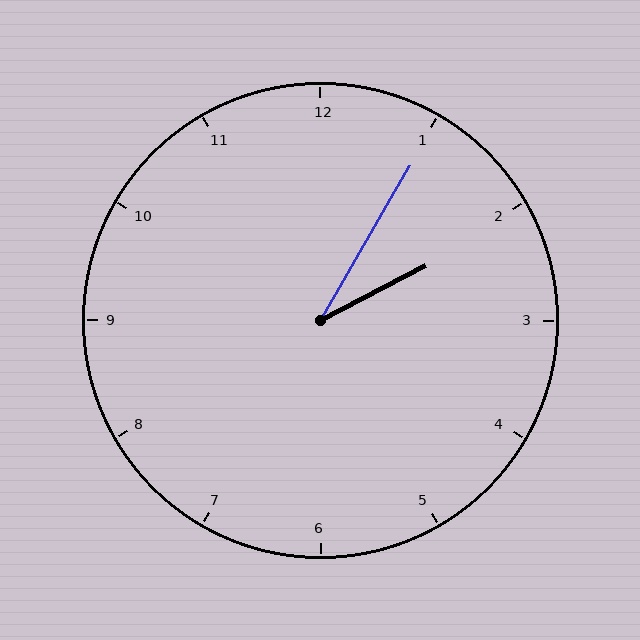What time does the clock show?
2:05.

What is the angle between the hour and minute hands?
Approximately 32 degrees.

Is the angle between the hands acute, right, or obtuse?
It is acute.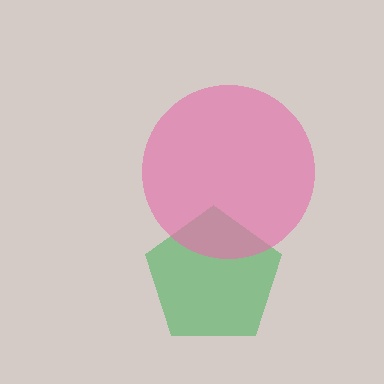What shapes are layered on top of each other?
The layered shapes are: a green pentagon, a pink circle.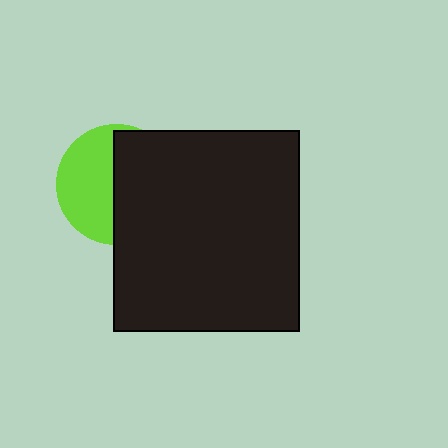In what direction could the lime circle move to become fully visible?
The lime circle could move left. That would shift it out from behind the black rectangle entirely.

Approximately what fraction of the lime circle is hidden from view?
Roughly 52% of the lime circle is hidden behind the black rectangle.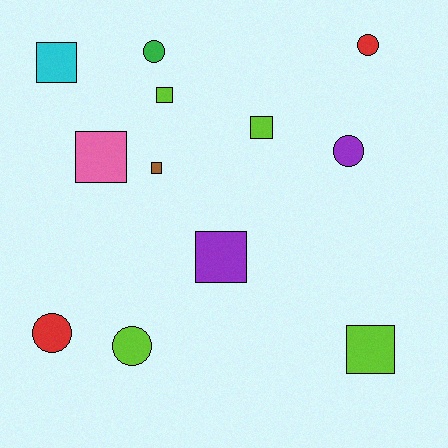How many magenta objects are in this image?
There are no magenta objects.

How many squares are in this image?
There are 7 squares.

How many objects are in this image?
There are 12 objects.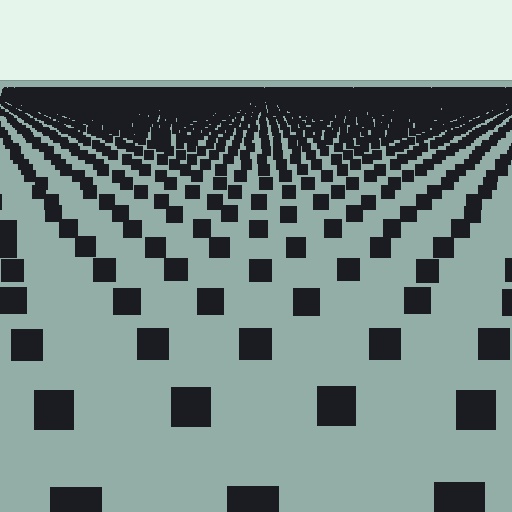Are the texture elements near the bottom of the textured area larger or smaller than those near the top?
Larger. Near the bottom, elements are closer to the viewer and appear at a bigger on-screen size.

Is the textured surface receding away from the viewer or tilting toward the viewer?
The surface is receding away from the viewer. Texture elements get smaller and denser toward the top.